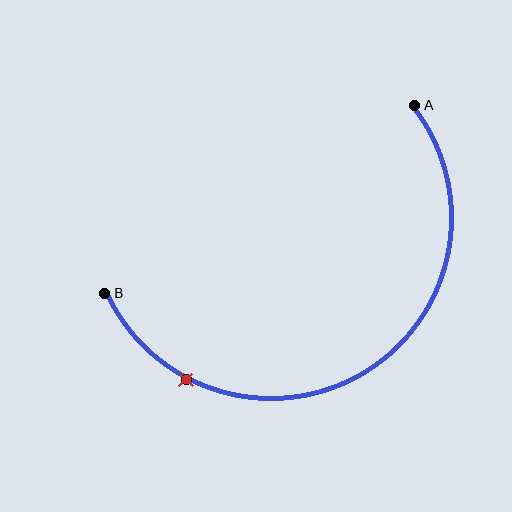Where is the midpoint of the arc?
The arc midpoint is the point on the curve farthest from the straight line joining A and B. It sits below that line.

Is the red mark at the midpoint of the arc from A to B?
No. The red mark lies on the arc but is closer to endpoint B. The arc midpoint would be at the point on the curve equidistant along the arc from both A and B.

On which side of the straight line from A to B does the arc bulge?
The arc bulges below the straight line connecting A and B.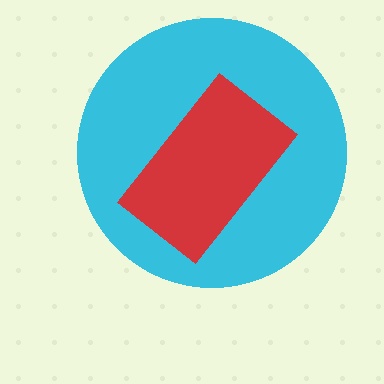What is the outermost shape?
The cyan circle.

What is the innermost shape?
The red rectangle.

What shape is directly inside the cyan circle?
The red rectangle.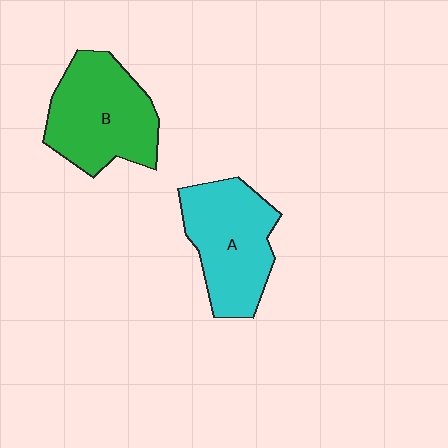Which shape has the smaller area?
Shape A (cyan).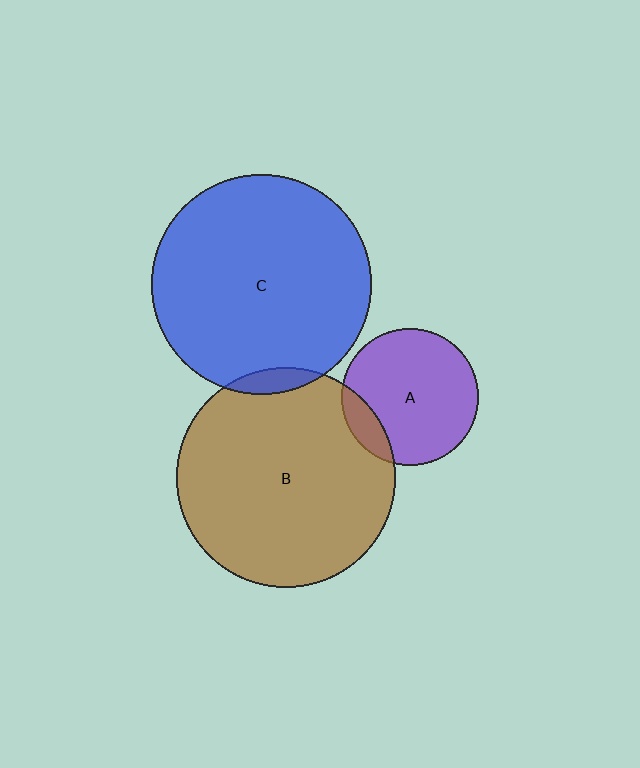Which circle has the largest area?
Circle C (blue).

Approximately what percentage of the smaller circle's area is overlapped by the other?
Approximately 5%.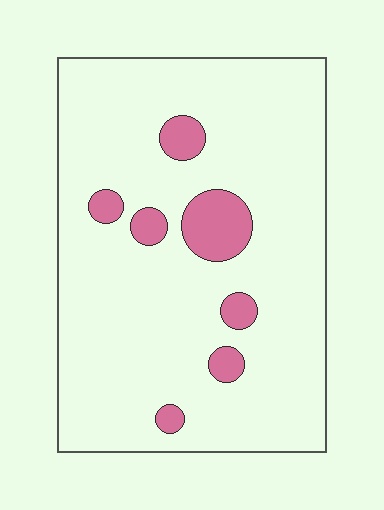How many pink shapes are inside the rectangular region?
7.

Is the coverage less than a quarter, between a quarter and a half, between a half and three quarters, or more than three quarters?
Less than a quarter.